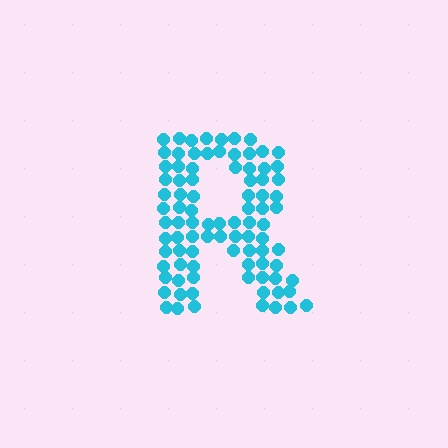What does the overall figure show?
The overall figure shows the letter R.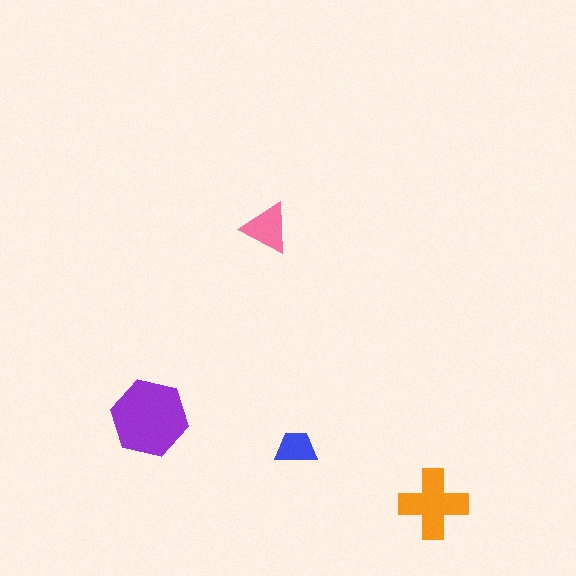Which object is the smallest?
The blue trapezoid.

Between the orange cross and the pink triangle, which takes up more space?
The orange cross.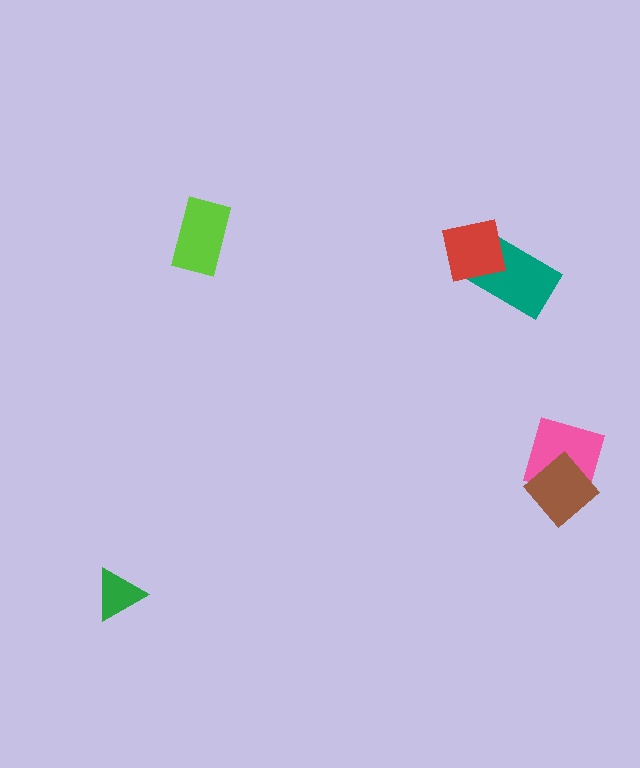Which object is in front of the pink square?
The brown diamond is in front of the pink square.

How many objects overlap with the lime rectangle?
0 objects overlap with the lime rectangle.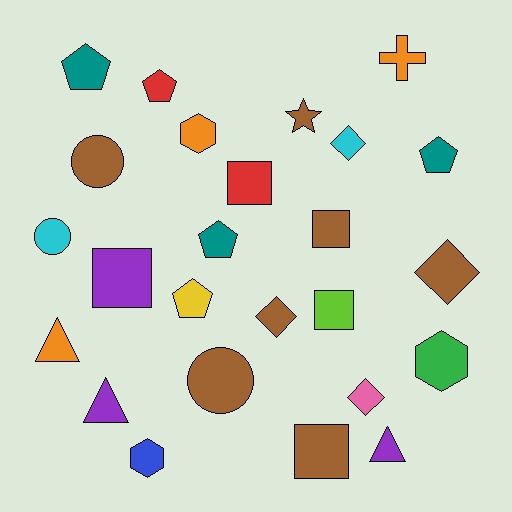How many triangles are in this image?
There are 3 triangles.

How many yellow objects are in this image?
There is 1 yellow object.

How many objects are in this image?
There are 25 objects.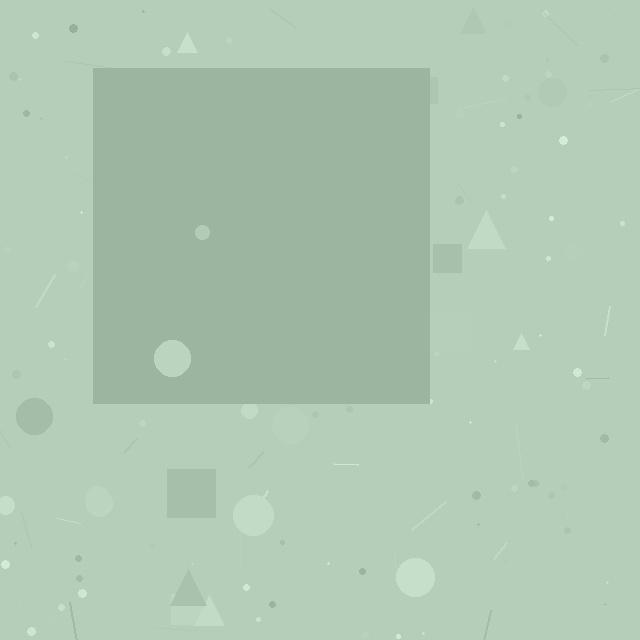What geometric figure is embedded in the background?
A square is embedded in the background.